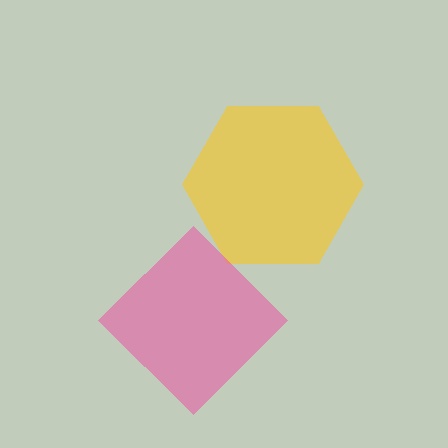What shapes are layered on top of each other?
The layered shapes are: a yellow hexagon, a pink diamond.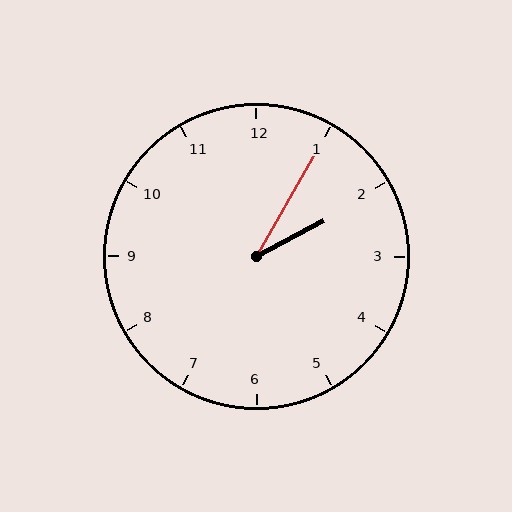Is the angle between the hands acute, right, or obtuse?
It is acute.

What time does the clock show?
2:05.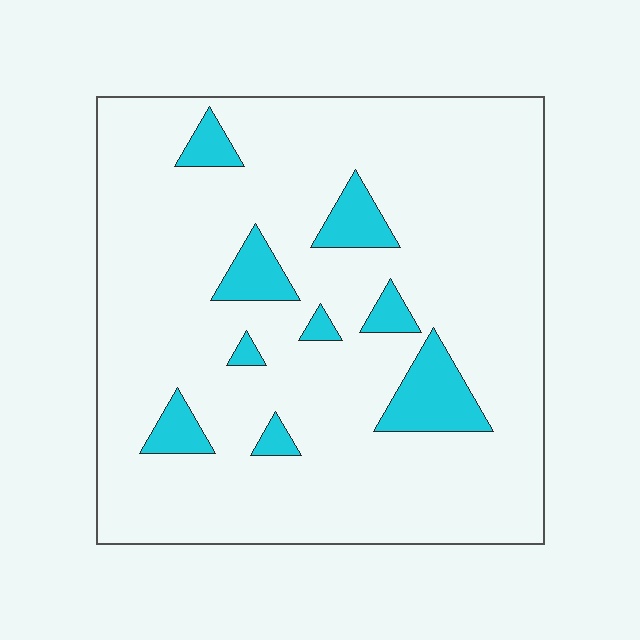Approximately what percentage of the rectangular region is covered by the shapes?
Approximately 10%.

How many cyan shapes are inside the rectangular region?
9.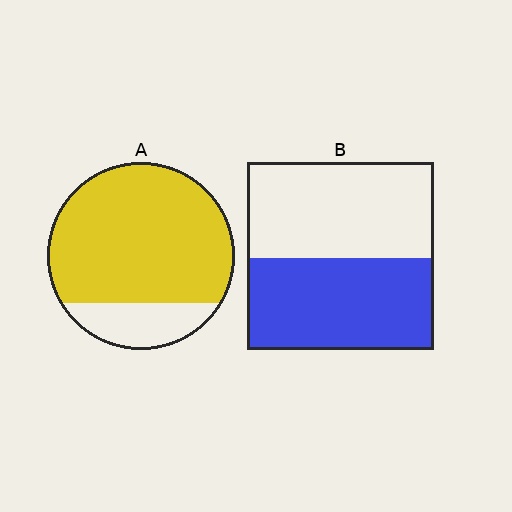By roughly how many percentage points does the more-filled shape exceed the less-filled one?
By roughly 30 percentage points (A over B).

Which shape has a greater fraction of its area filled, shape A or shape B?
Shape A.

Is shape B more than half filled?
Roughly half.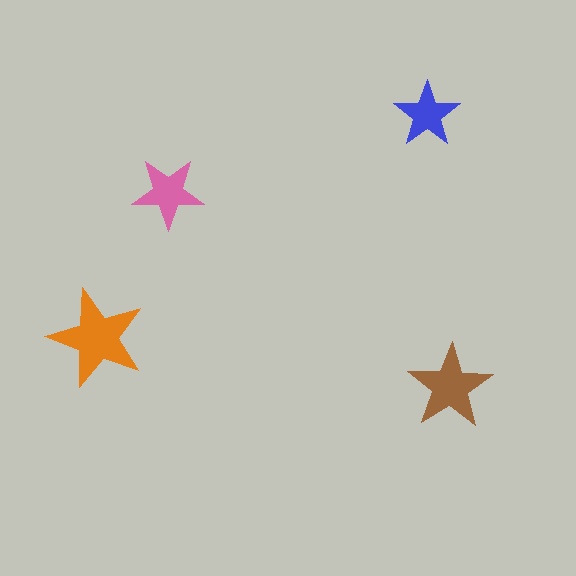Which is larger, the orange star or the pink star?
The orange one.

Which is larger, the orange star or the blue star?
The orange one.